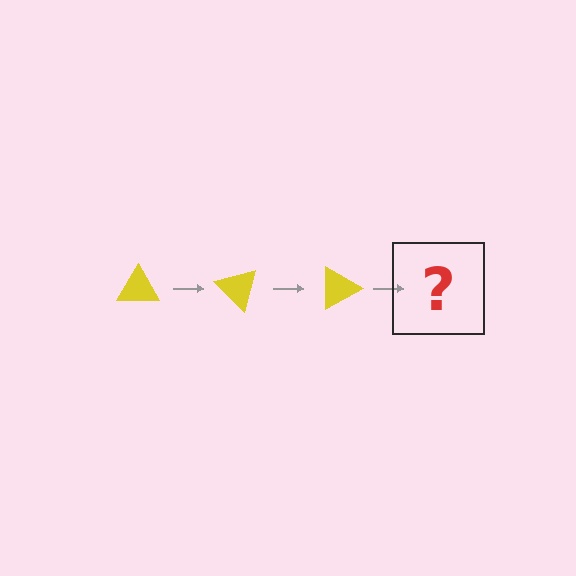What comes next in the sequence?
The next element should be a yellow triangle rotated 135 degrees.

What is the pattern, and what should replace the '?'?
The pattern is that the triangle rotates 45 degrees each step. The '?' should be a yellow triangle rotated 135 degrees.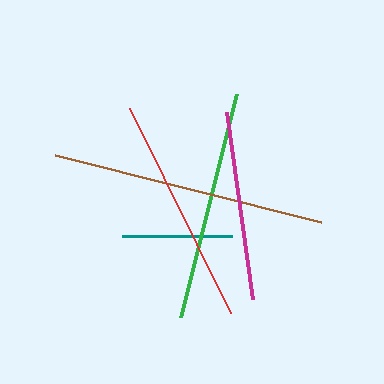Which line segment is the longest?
The brown line is the longest at approximately 275 pixels.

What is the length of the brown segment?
The brown segment is approximately 275 pixels long.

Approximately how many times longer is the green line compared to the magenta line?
The green line is approximately 1.2 times the length of the magenta line.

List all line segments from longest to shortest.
From longest to shortest: brown, green, red, magenta, teal.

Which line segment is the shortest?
The teal line is the shortest at approximately 109 pixels.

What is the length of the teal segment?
The teal segment is approximately 109 pixels long.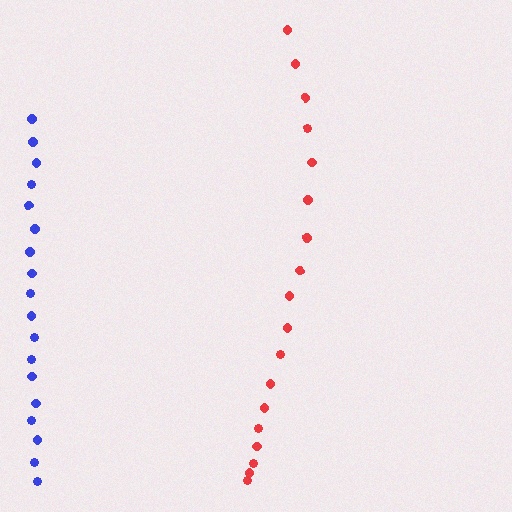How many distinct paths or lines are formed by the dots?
There are 2 distinct paths.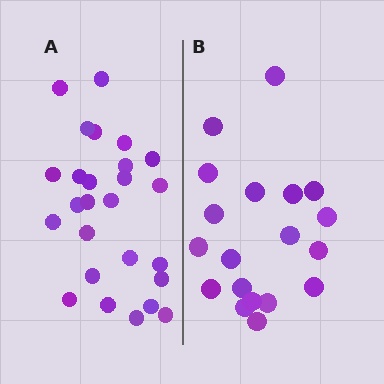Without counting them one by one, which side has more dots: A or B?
Region A (the left region) has more dots.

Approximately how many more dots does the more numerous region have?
Region A has roughly 8 or so more dots than region B.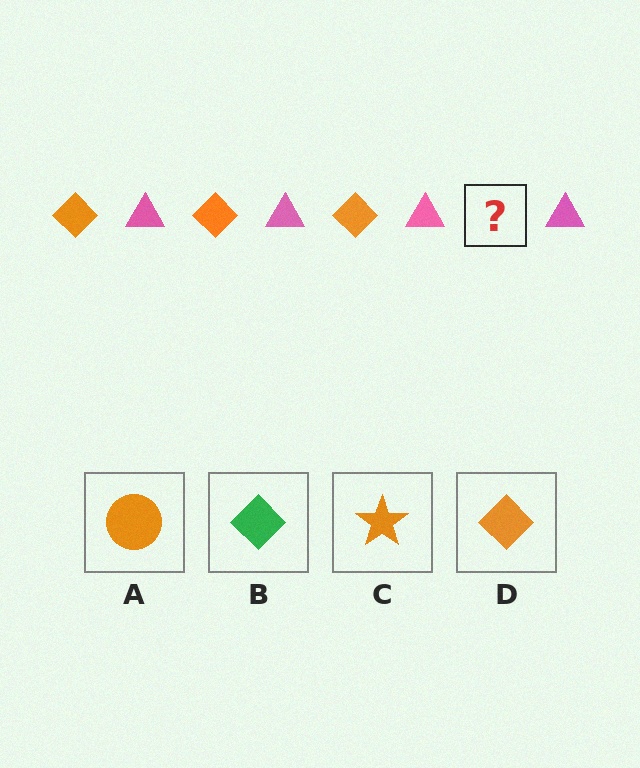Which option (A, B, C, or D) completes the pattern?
D.